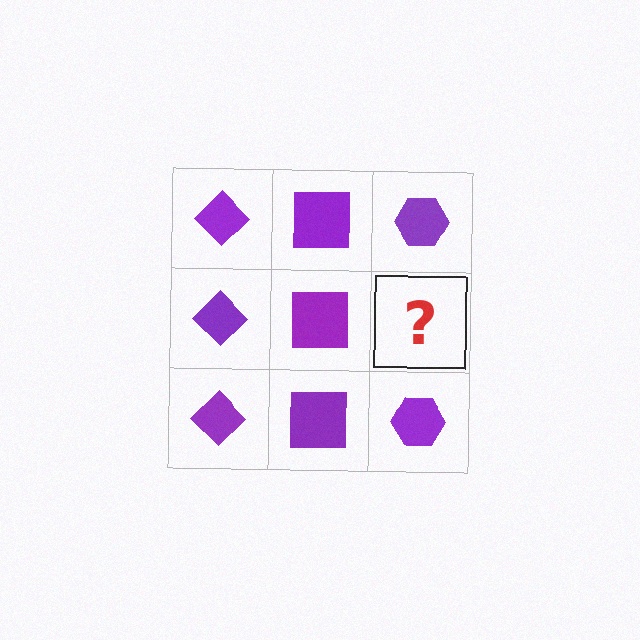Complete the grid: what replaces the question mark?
The question mark should be replaced with a purple hexagon.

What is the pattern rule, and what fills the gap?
The rule is that each column has a consistent shape. The gap should be filled with a purple hexagon.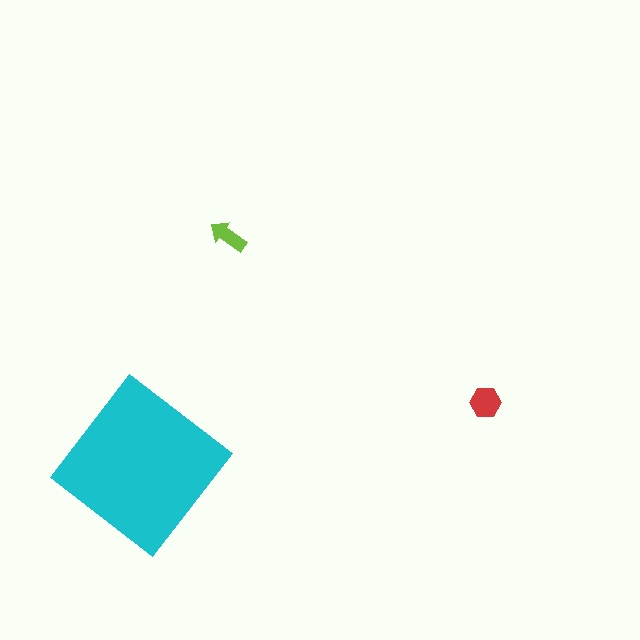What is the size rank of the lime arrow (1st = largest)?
3rd.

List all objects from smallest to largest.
The lime arrow, the red hexagon, the cyan diamond.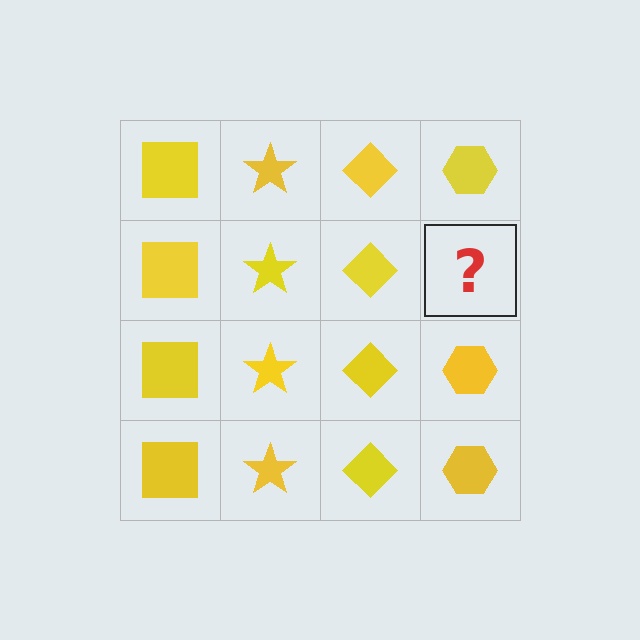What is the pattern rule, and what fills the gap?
The rule is that each column has a consistent shape. The gap should be filled with a yellow hexagon.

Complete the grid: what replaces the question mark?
The question mark should be replaced with a yellow hexagon.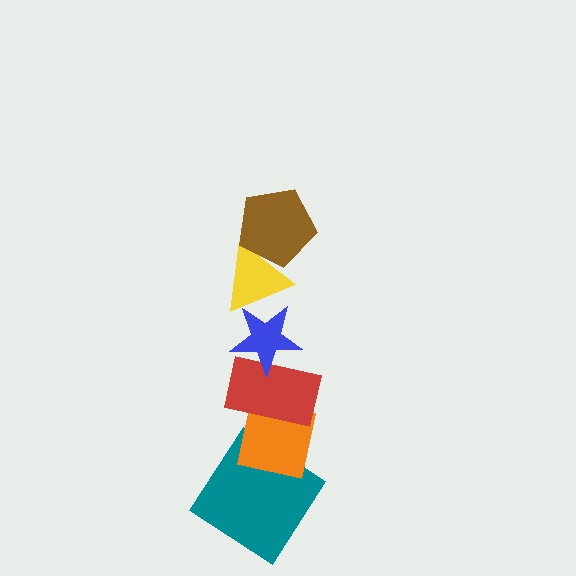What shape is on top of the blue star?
The yellow triangle is on top of the blue star.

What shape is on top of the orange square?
The red rectangle is on top of the orange square.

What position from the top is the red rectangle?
The red rectangle is 4th from the top.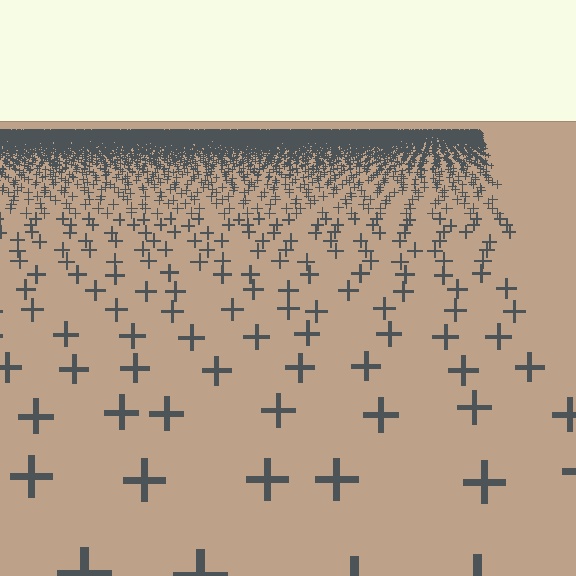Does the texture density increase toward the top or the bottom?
Density increases toward the top.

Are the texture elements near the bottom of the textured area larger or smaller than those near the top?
Larger. Near the bottom, elements are closer to the viewer and appear at a bigger on-screen size.